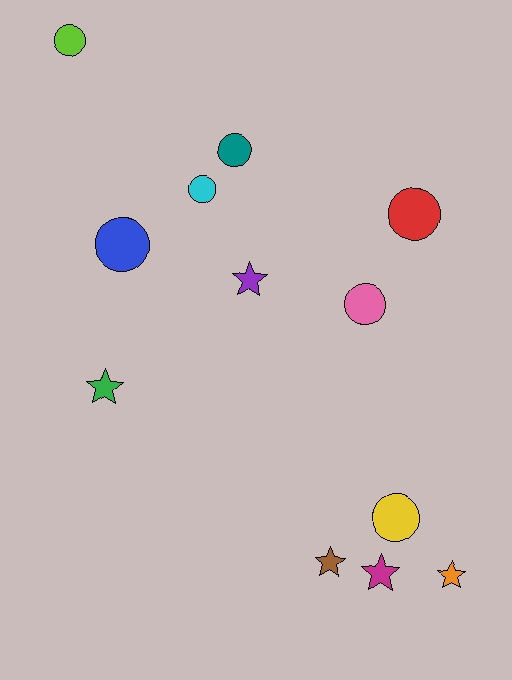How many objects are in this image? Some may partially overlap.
There are 12 objects.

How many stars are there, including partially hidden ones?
There are 5 stars.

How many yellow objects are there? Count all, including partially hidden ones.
There is 1 yellow object.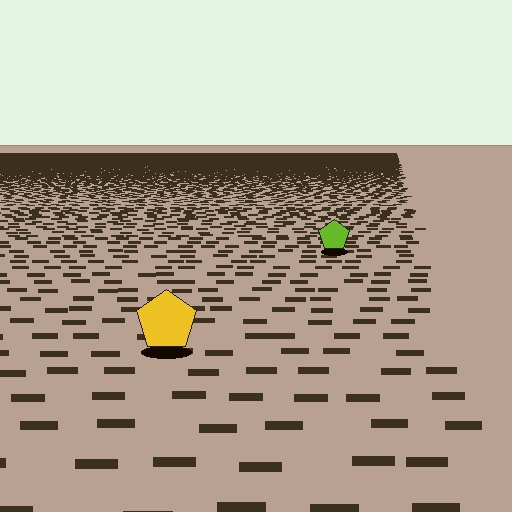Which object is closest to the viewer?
The yellow pentagon is closest. The texture marks near it are larger and more spread out.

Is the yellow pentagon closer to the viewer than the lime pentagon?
Yes. The yellow pentagon is closer — you can tell from the texture gradient: the ground texture is coarser near it.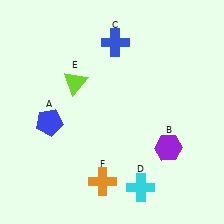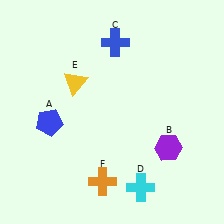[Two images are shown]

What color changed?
The triangle (E) changed from lime in Image 1 to yellow in Image 2.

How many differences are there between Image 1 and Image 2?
There is 1 difference between the two images.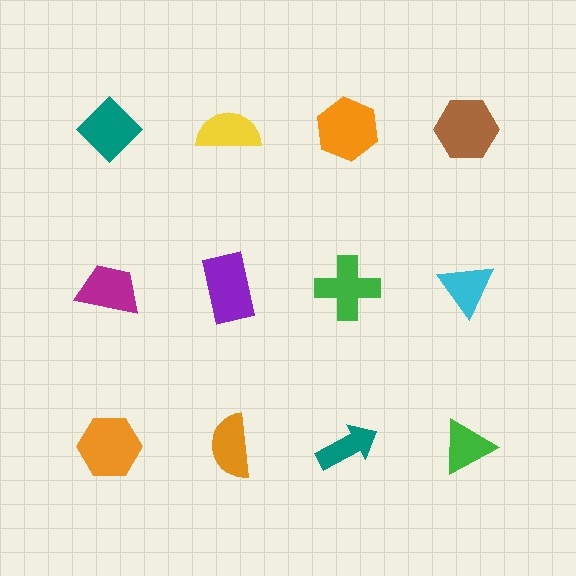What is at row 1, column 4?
A brown hexagon.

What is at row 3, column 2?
An orange semicircle.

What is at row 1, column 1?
A teal diamond.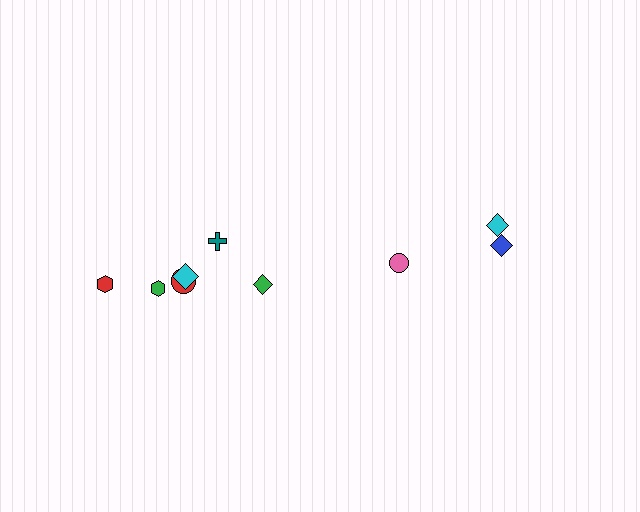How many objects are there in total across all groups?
There are 9 objects.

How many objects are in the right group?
There are 3 objects.